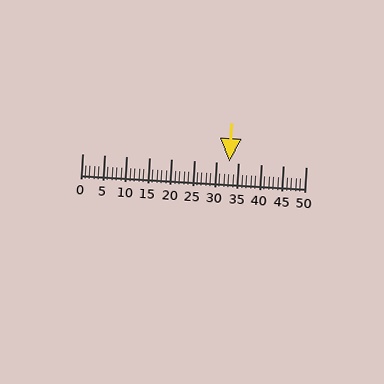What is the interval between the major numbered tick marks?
The major tick marks are spaced 5 units apart.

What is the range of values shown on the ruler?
The ruler shows values from 0 to 50.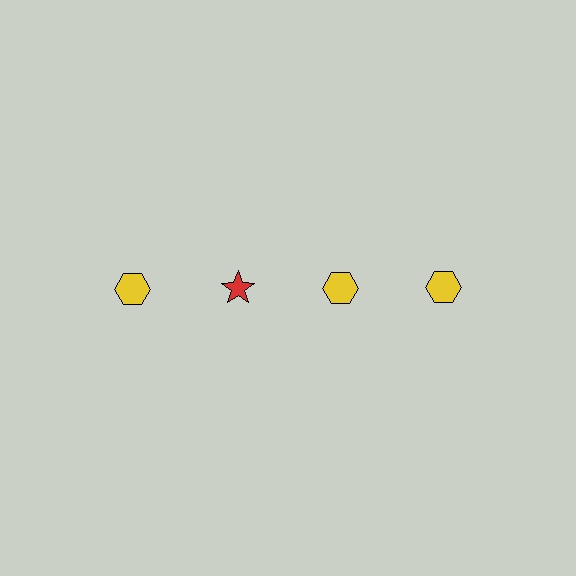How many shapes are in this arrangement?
There are 4 shapes arranged in a grid pattern.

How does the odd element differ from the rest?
It differs in both color (red instead of yellow) and shape (star instead of hexagon).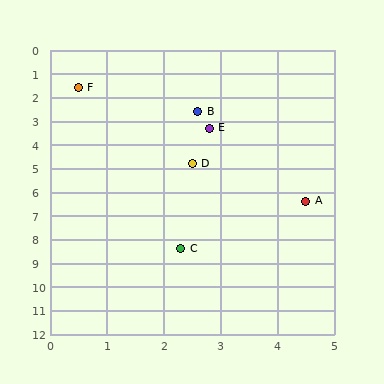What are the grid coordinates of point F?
Point F is at approximately (0.5, 1.6).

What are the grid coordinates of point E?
Point E is at approximately (2.8, 3.3).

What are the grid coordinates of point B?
Point B is at approximately (2.6, 2.6).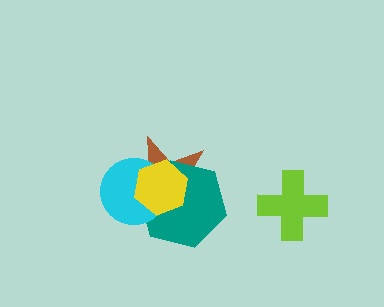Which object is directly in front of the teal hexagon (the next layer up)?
The cyan circle is directly in front of the teal hexagon.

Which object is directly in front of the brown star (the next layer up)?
The teal hexagon is directly in front of the brown star.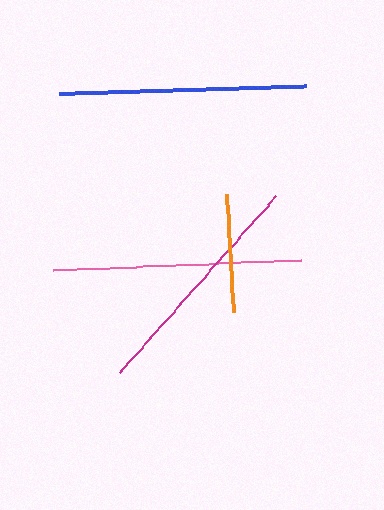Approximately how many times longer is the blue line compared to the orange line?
The blue line is approximately 2.1 times the length of the orange line.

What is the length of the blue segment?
The blue segment is approximately 248 pixels long.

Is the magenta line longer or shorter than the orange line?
The magenta line is longer than the orange line.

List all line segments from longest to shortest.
From longest to shortest: blue, pink, magenta, orange.